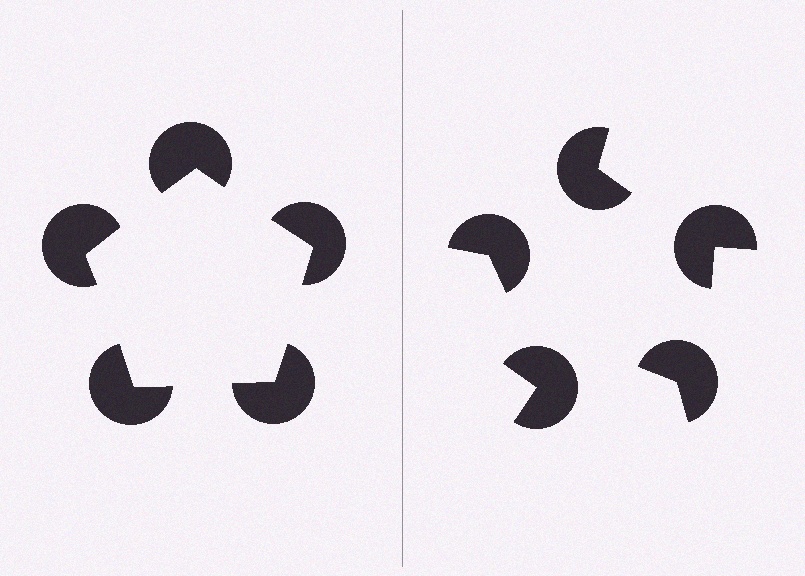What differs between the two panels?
The pac-man discs are positioned identically on both sides; only the wedge orientations differ. On the left they align to a pentagon; on the right they are misaligned.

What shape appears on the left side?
An illusory pentagon.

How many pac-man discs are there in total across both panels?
10 — 5 on each side.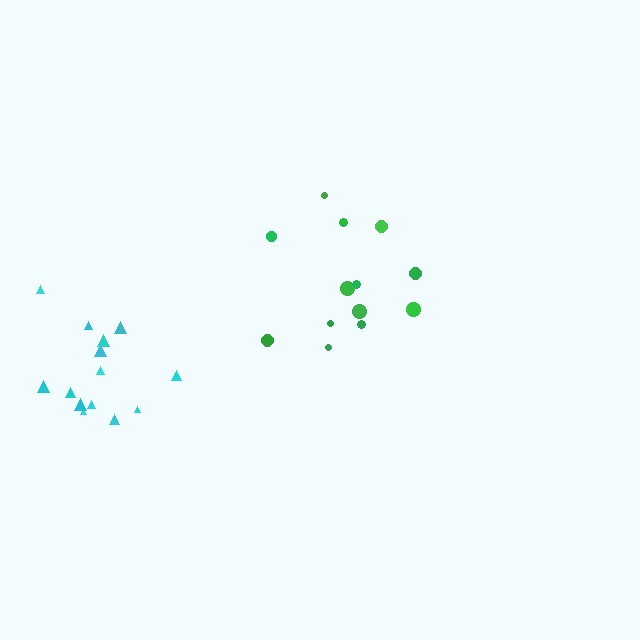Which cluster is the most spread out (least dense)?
Green.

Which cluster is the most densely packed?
Cyan.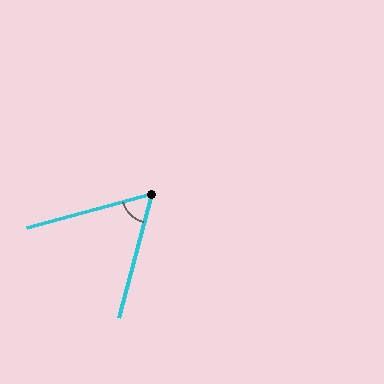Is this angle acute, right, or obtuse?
It is acute.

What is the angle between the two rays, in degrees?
Approximately 60 degrees.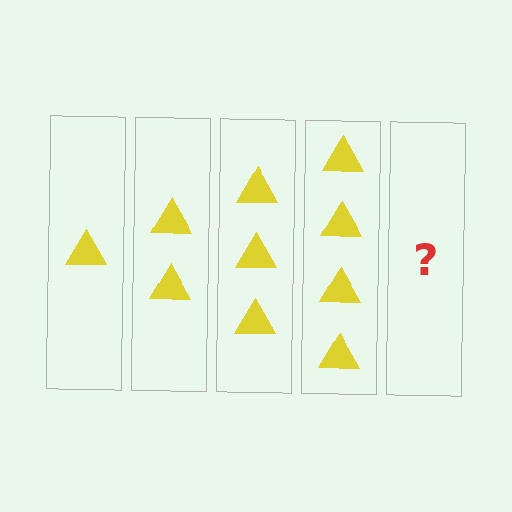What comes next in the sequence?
The next element should be 5 triangles.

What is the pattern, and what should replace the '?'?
The pattern is that each step adds one more triangle. The '?' should be 5 triangles.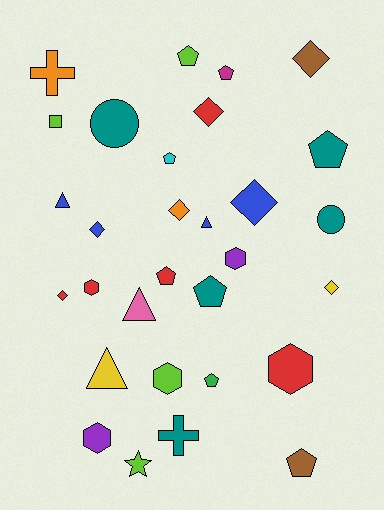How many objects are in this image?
There are 30 objects.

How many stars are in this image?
There is 1 star.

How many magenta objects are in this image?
There is 1 magenta object.